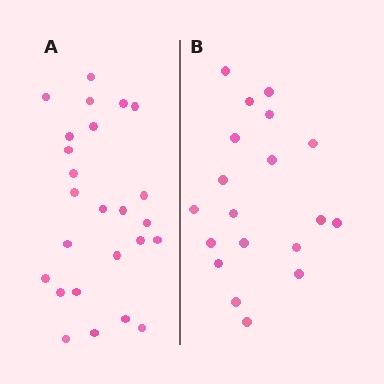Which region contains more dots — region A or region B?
Region A (the left region) has more dots.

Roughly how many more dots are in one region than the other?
Region A has about 6 more dots than region B.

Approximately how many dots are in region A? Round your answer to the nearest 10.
About 20 dots. (The exact count is 25, which rounds to 20.)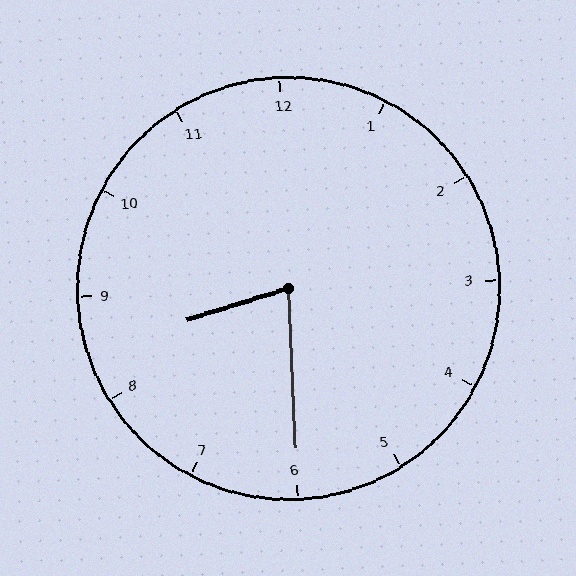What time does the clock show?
8:30.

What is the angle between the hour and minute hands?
Approximately 75 degrees.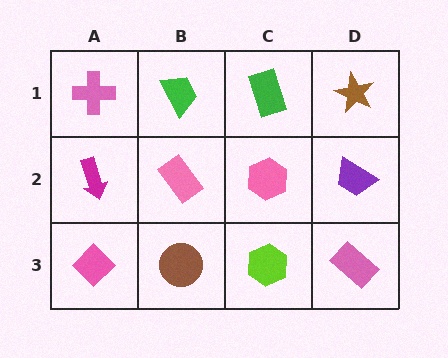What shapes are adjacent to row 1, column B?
A pink rectangle (row 2, column B), a pink cross (row 1, column A), a green rectangle (row 1, column C).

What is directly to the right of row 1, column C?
A brown star.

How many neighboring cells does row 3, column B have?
3.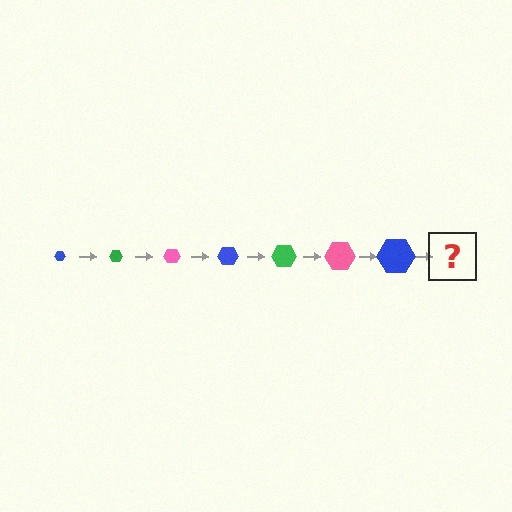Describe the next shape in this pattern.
It should be a green hexagon, larger than the previous one.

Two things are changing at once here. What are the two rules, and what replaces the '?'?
The two rules are that the hexagon grows larger each step and the color cycles through blue, green, and pink. The '?' should be a green hexagon, larger than the previous one.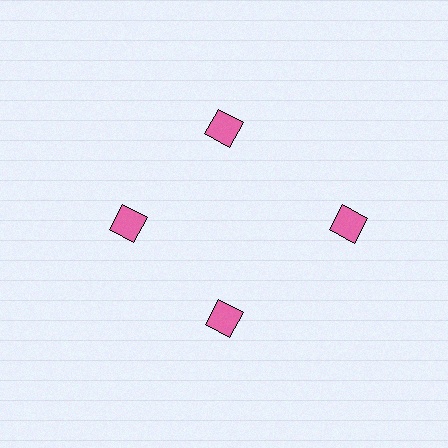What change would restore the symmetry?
The symmetry would be restored by moving it inward, back onto the ring so that all 4 squares sit at equal angles and equal distance from the center.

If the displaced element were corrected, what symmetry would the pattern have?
It would have 4-fold rotational symmetry — the pattern would map onto itself every 90 degrees.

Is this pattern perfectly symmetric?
No. The 4 pink squares are arranged in a ring, but one element near the 3 o'clock position is pushed outward from the center, breaking the 4-fold rotational symmetry.